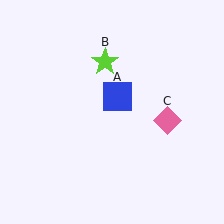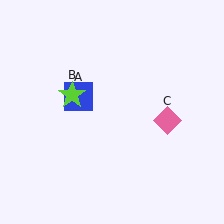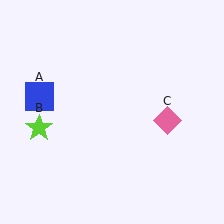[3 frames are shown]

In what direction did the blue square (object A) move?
The blue square (object A) moved left.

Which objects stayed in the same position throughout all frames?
Pink diamond (object C) remained stationary.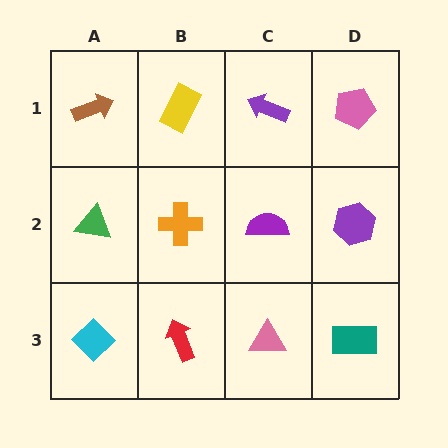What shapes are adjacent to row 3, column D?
A purple hexagon (row 2, column D), a pink triangle (row 3, column C).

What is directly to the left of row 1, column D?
A purple arrow.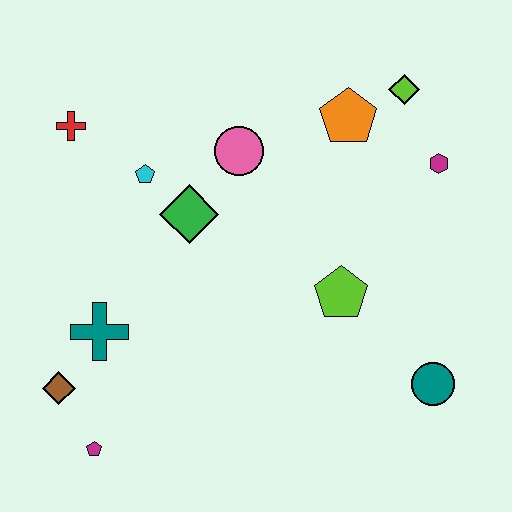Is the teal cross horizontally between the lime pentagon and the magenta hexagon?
No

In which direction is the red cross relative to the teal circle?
The red cross is to the left of the teal circle.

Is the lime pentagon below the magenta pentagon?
No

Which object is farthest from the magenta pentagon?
The lime diamond is farthest from the magenta pentagon.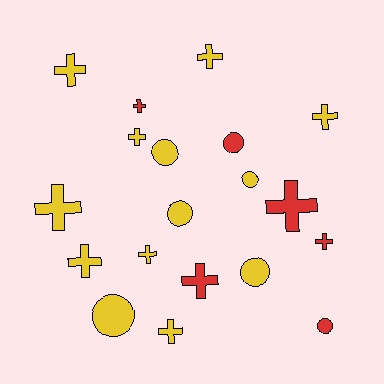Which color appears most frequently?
Yellow, with 13 objects.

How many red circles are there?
There are 2 red circles.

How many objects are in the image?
There are 19 objects.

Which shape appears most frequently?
Cross, with 12 objects.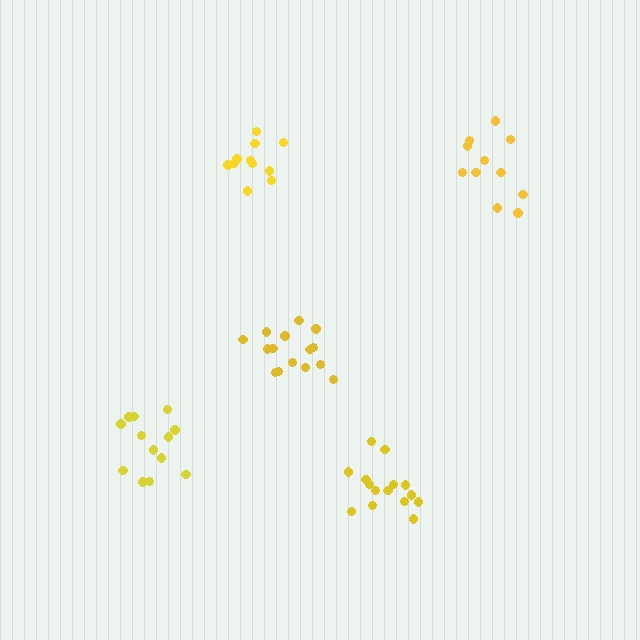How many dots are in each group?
Group 1: 11 dots, Group 2: 15 dots, Group 3: 13 dots, Group 4: 15 dots, Group 5: 11 dots (65 total).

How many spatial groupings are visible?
There are 5 spatial groupings.